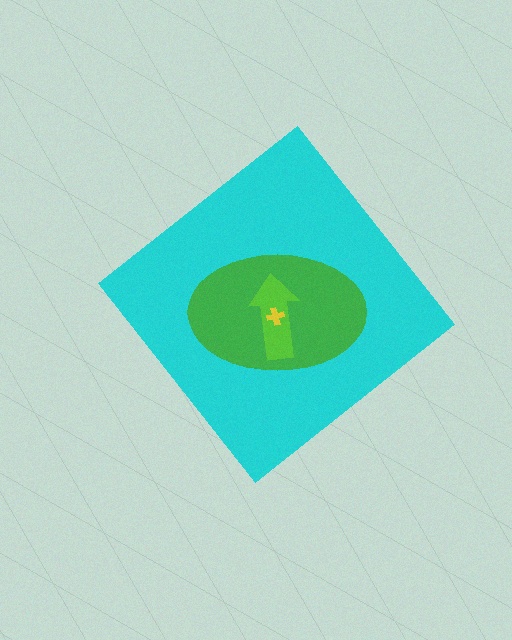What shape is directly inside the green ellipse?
The lime arrow.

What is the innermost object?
The yellow cross.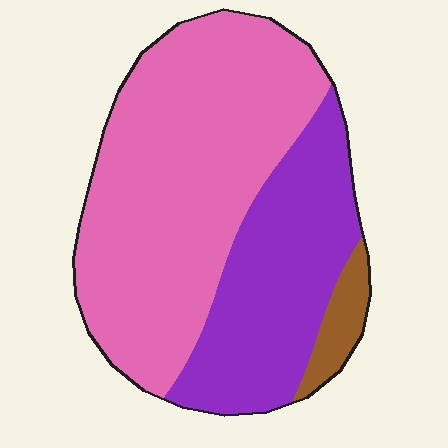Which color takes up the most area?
Pink, at roughly 60%.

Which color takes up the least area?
Brown, at roughly 5%.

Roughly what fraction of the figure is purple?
Purple covers around 35% of the figure.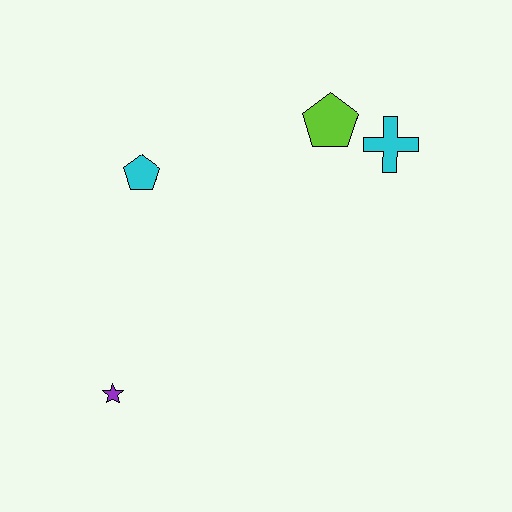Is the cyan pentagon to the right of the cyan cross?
No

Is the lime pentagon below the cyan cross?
No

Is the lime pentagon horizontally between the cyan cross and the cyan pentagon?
Yes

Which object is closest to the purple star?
The cyan pentagon is closest to the purple star.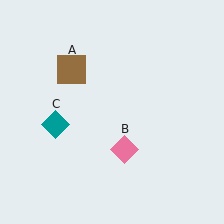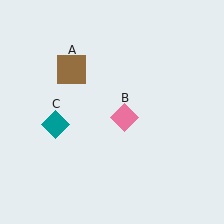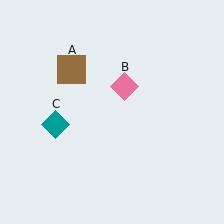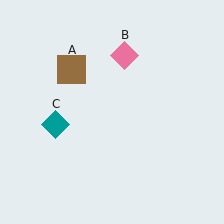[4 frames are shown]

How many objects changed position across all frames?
1 object changed position: pink diamond (object B).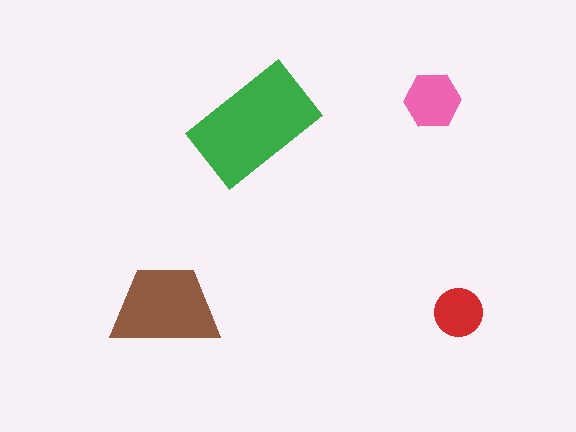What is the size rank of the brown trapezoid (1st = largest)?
2nd.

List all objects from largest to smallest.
The green rectangle, the brown trapezoid, the pink hexagon, the red circle.